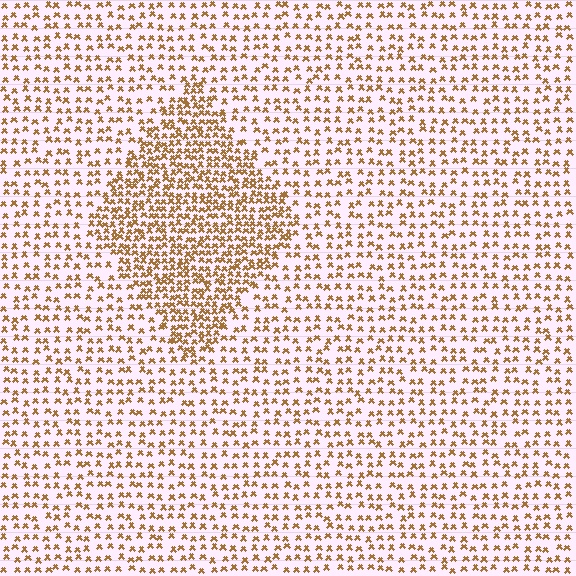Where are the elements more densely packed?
The elements are more densely packed inside the diamond boundary.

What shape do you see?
I see a diamond.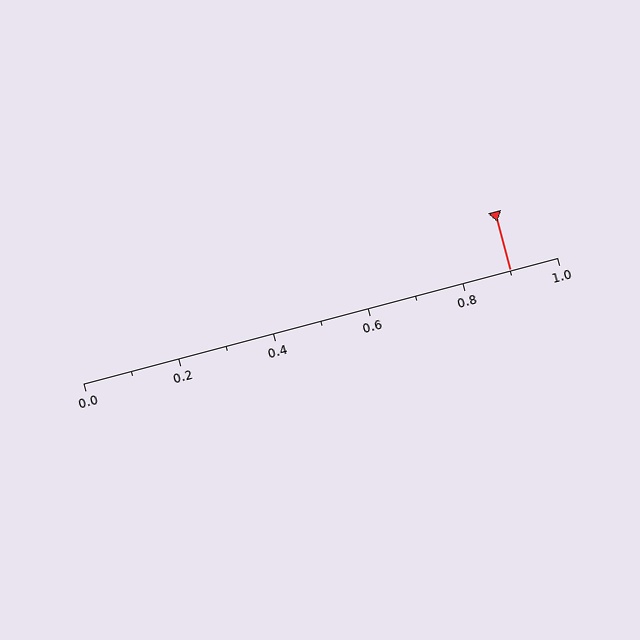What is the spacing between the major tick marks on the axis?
The major ticks are spaced 0.2 apart.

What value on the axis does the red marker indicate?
The marker indicates approximately 0.9.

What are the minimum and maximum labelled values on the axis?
The axis runs from 0.0 to 1.0.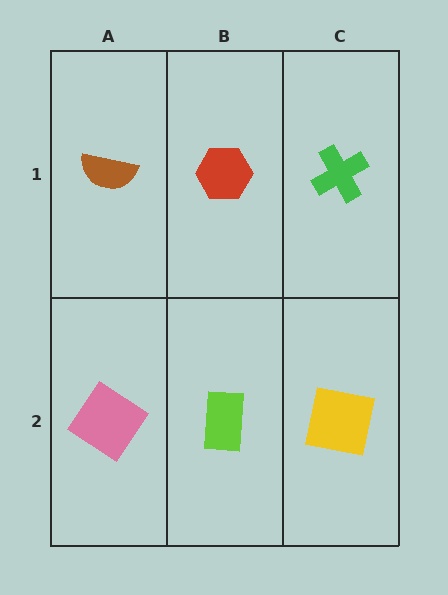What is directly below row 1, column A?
A pink diamond.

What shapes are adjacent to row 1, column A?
A pink diamond (row 2, column A), a red hexagon (row 1, column B).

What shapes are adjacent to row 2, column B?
A red hexagon (row 1, column B), a pink diamond (row 2, column A), a yellow square (row 2, column C).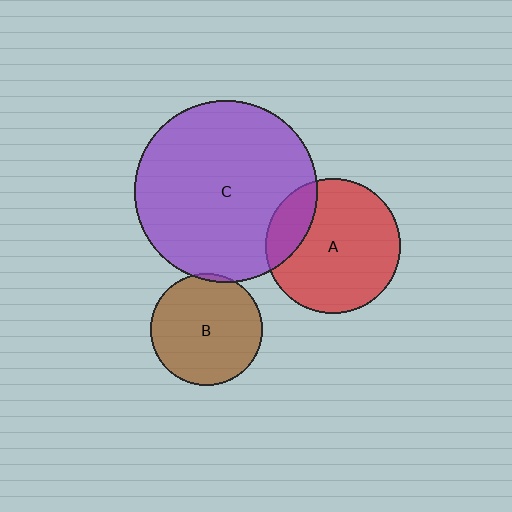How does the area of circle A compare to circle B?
Approximately 1.5 times.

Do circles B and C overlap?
Yes.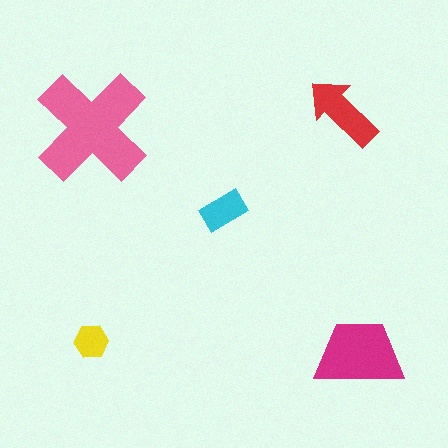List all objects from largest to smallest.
The pink cross, the magenta trapezoid, the red arrow, the cyan rectangle, the yellow hexagon.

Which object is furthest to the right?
The magenta trapezoid is rightmost.